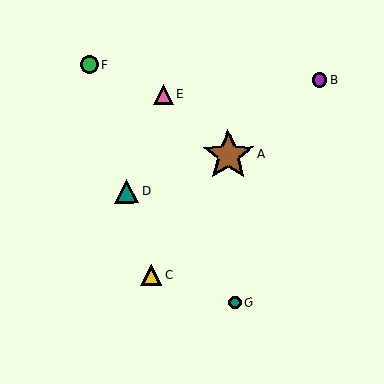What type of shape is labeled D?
Shape D is a teal triangle.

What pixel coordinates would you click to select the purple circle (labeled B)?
Click at (320, 80) to select the purple circle B.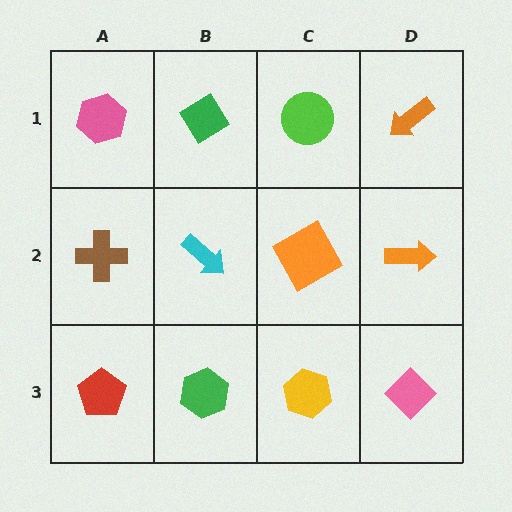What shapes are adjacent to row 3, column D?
An orange arrow (row 2, column D), a yellow hexagon (row 3, column C).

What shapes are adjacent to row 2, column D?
An orange arrow (row 1, column D), a pink diamond (row 3, column D), an orange square (row 2, column C).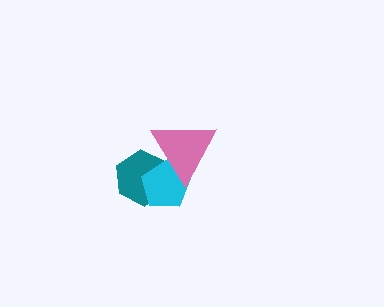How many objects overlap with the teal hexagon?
2 objects overlap with the teal hexagon.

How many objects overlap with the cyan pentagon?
2 objects overlap with the cyan pentagon.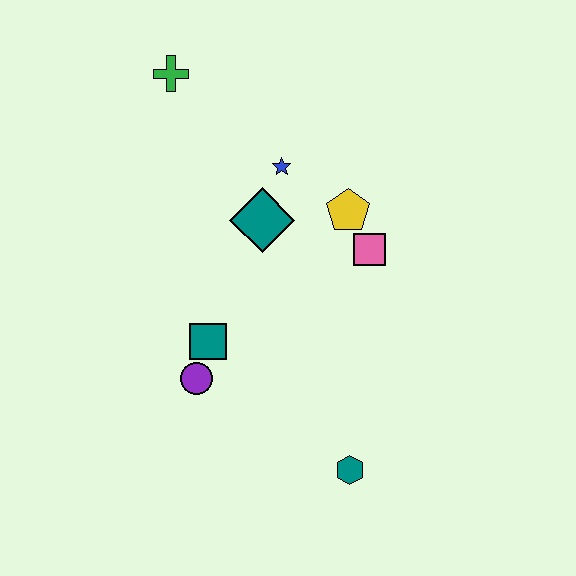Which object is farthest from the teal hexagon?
The green cross is farthest from the teal hexagon.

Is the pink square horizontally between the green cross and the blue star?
No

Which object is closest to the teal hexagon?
The purple circle is closest to the teal hexagon.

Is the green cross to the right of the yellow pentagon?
No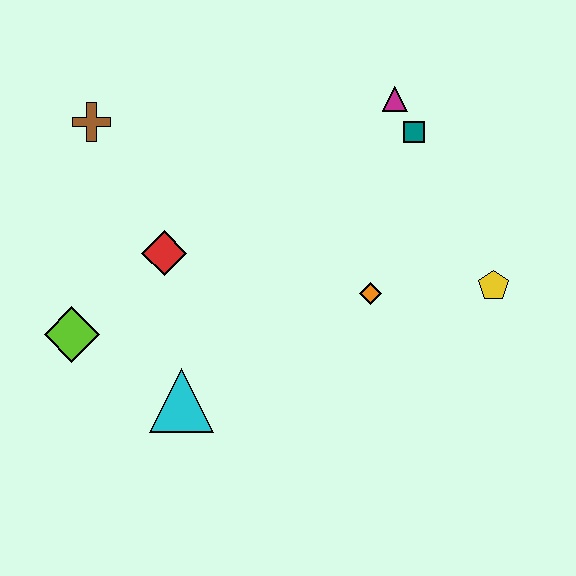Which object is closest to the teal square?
The magenta triangle is closest to the teal square.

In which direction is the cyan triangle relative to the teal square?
The cyan triangle is below the teal square.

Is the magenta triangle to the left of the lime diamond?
No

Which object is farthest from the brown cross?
The yellow pentagon is farthest from the brown cross.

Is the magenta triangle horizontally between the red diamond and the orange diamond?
No